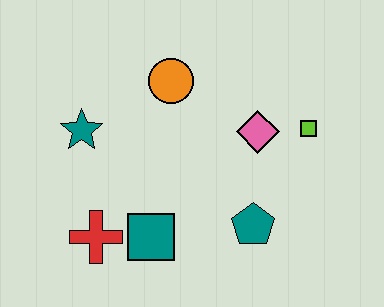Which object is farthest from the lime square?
The red cross is farthest from the lime square.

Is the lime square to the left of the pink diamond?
No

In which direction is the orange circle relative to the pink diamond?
The orange circle is to the left of the pink diamond.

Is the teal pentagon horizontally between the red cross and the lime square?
Yes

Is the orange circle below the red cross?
No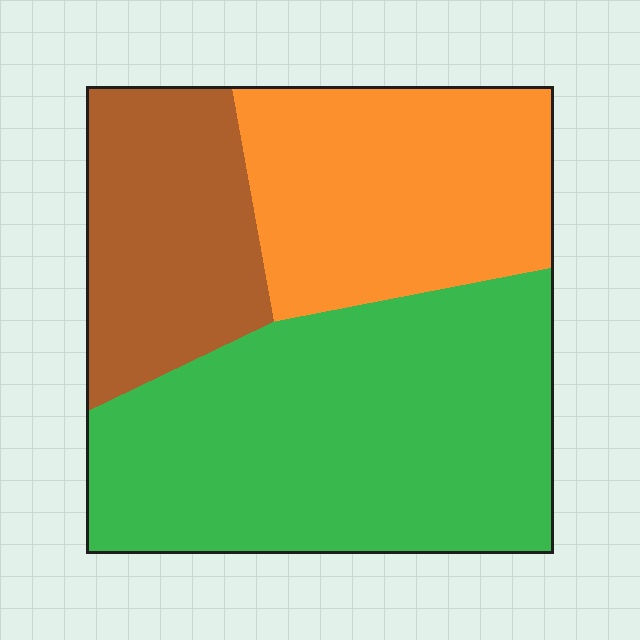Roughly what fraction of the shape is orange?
Orange takes up about one quarter (1/4) of the shape.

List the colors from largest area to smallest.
From largest to smallest: green, orange, brown.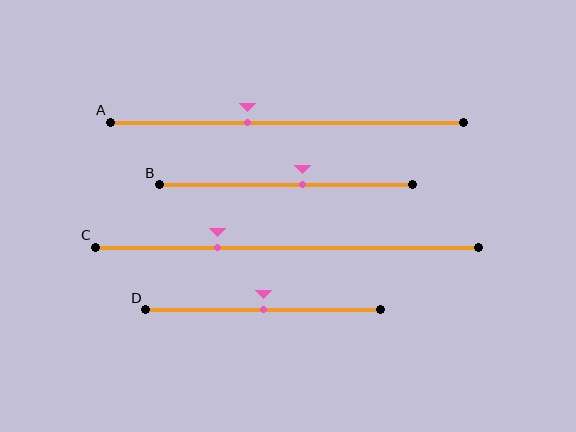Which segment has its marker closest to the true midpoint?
Segment D has its marker closest to the true midpoint.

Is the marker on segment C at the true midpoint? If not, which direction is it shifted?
No, the marker on segment C is shifted to the left by about 18% of the segment length.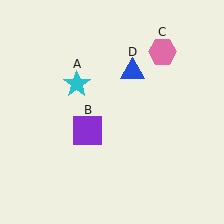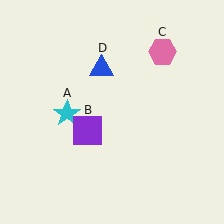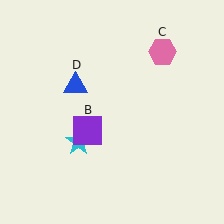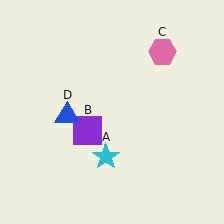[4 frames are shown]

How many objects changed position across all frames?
2 objects changed position: cyan star (object A), blue triangle (object D).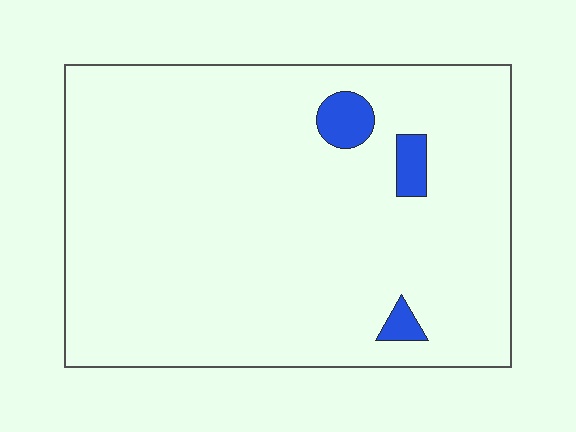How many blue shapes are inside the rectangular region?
3.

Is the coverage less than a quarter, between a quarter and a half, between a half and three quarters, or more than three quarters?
Less than a quarter.